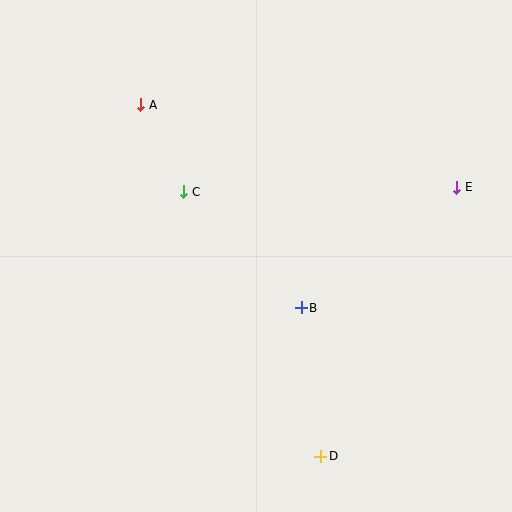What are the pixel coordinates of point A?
Point A is at (141, 105).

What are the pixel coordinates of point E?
Point E is at (457, 187).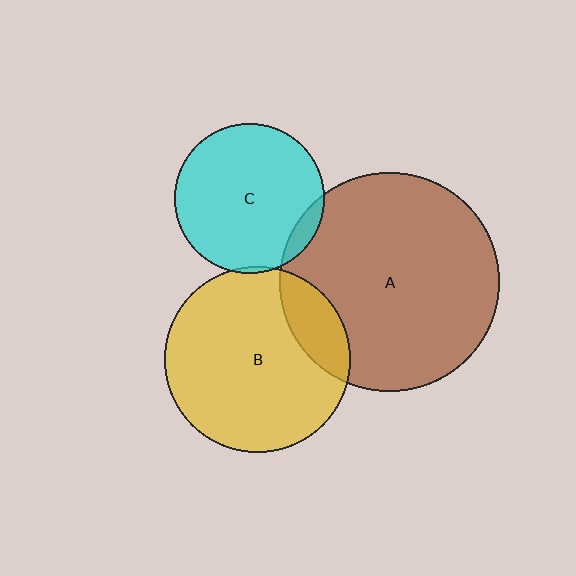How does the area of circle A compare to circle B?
Approximately 1.4 times.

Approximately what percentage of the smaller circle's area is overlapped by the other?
Approximately 15%.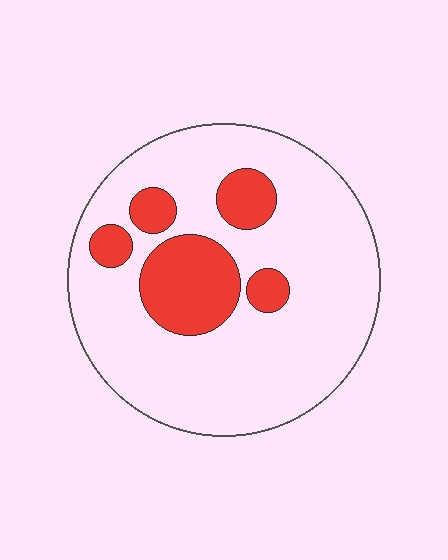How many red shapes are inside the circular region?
5.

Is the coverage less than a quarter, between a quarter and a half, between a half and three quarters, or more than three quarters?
Less than a quarter.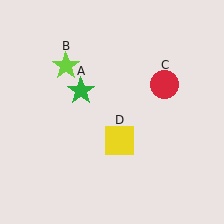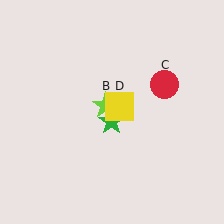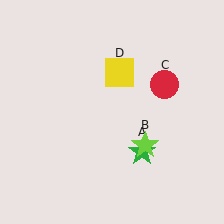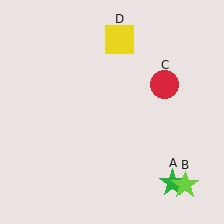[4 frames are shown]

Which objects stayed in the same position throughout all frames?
Red circle (object C) remained stationary.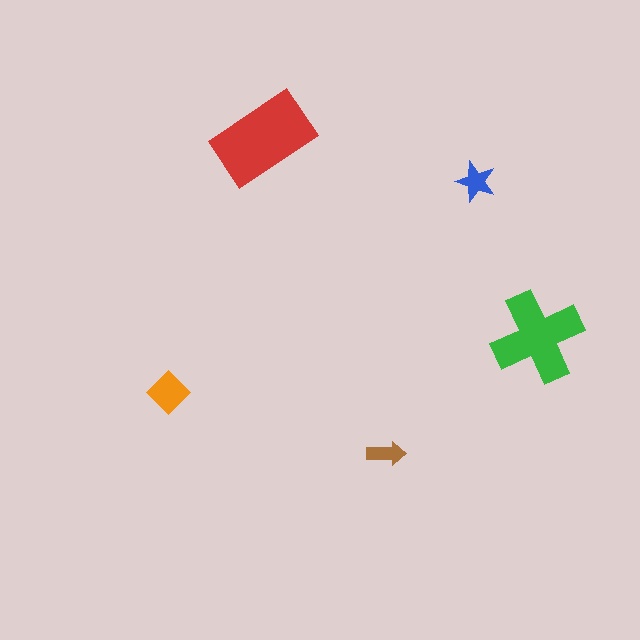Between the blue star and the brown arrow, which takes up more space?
The blue star.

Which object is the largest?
The red rectangle.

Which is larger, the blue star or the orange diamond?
The orange diamond.